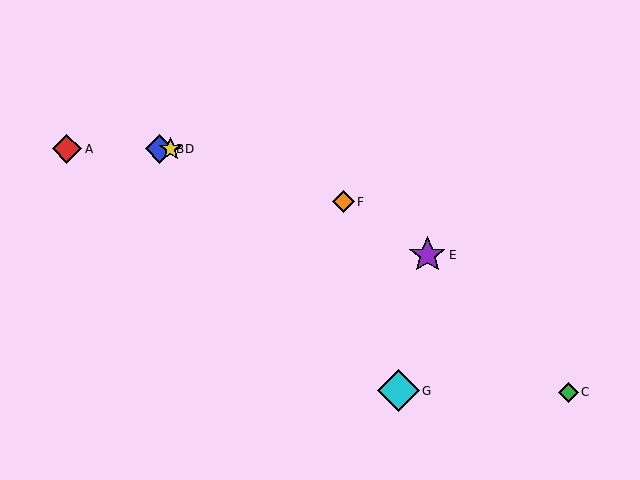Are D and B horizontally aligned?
Yes, both are at y≈149.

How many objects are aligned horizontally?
3 objects (A, B, D) are aligned horizontally.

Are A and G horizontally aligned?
No, A is at y≈149 and G is at y≈391.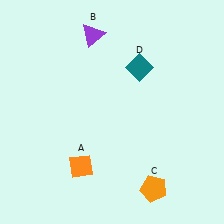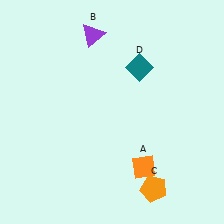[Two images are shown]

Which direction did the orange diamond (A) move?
The orange diamond (A) moved right.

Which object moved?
The orange diamond (A) moved right.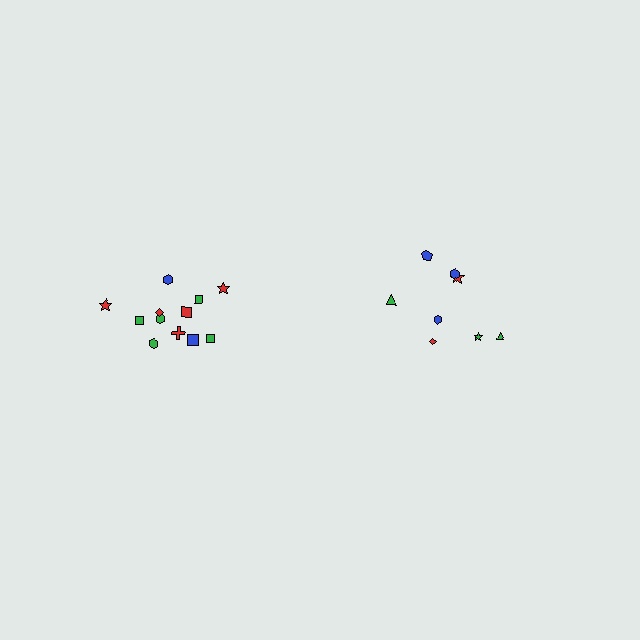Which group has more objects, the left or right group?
The left group.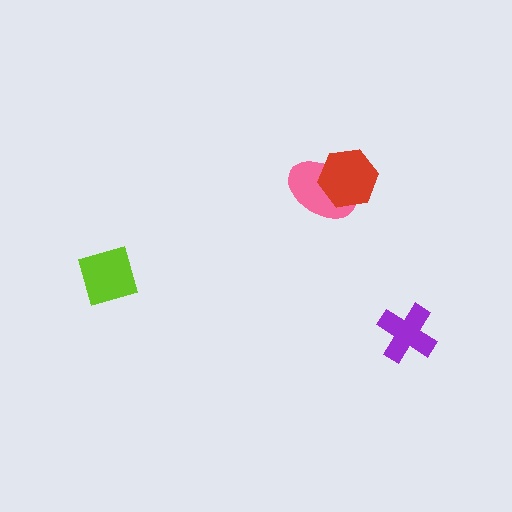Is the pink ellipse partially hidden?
Yes, it is partially covered by another shape.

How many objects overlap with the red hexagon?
1 object overlaps with the red hexagon.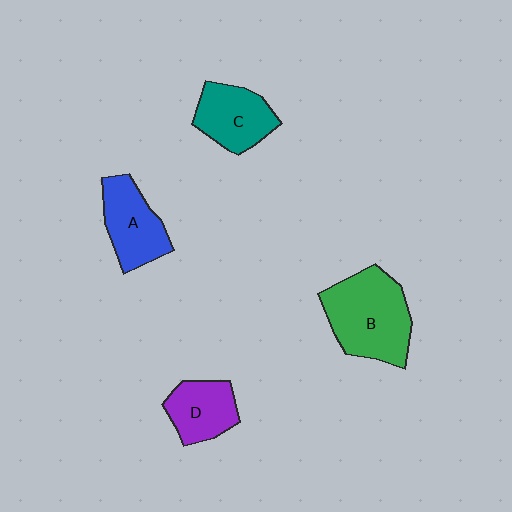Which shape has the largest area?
Shape B (green).